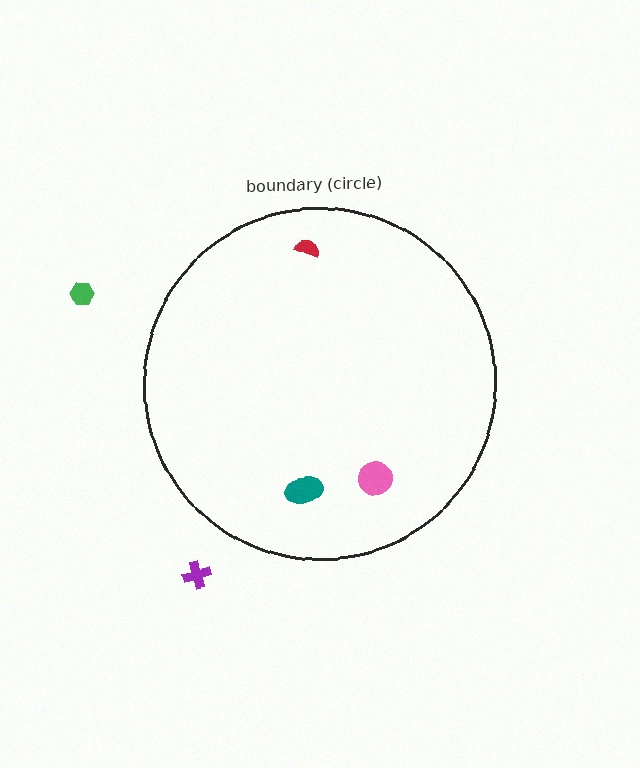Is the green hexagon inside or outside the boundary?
Outside.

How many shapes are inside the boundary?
3 inside, 2 outside.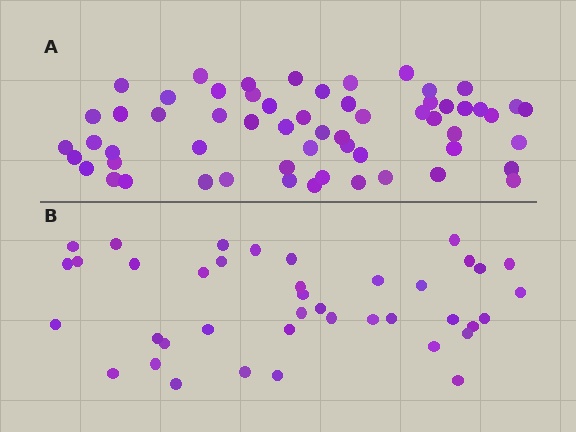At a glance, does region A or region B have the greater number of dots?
Region A (the top region) has more dots.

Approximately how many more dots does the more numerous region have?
Region A has approximately 20 more dots than region B.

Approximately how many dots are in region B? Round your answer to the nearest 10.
About 40 dots.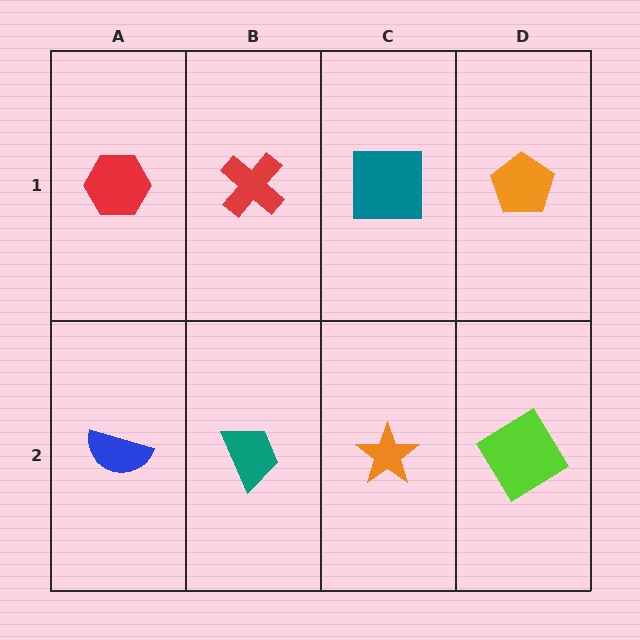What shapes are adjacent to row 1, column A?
A blue semicircle (row 2, column A), a red cross (row 1, column B).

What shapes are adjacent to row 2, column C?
A teal square (row 1, column C), a teal trapezoid (row 2, column B), a lime diamond (row 2, column D).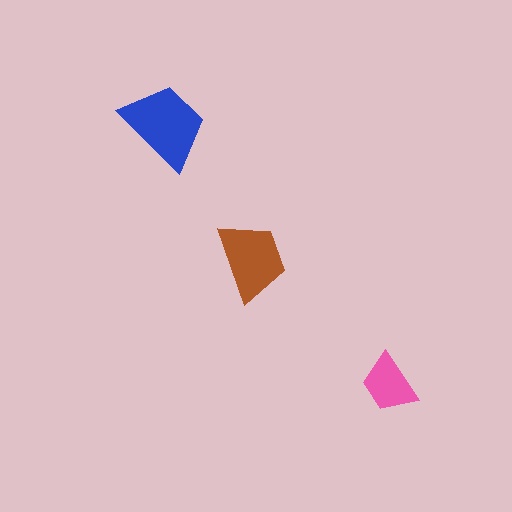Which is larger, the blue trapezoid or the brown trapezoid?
The blue one.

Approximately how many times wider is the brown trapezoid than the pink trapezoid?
About 1.5 times wider.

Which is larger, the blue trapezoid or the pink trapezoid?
The blue one.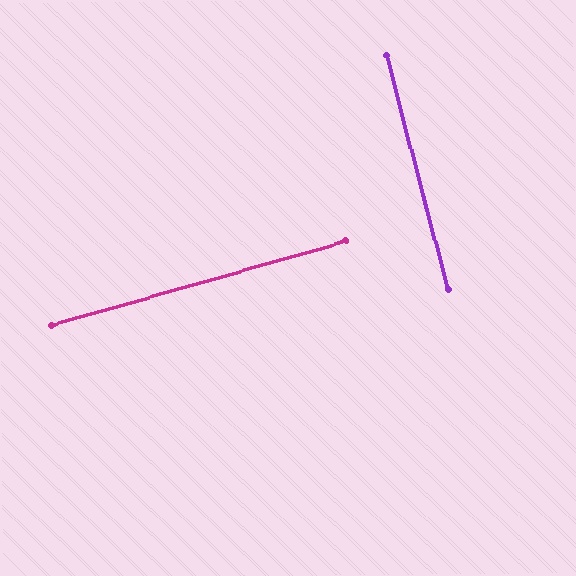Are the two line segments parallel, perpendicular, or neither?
Perpendicular — they meet at approximately 89°.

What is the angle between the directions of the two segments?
Approximately 89 degrees.